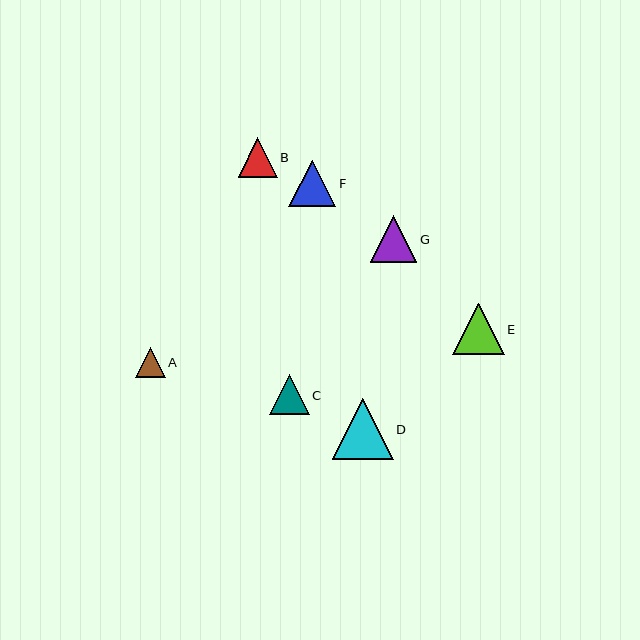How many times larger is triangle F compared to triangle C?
Triangle F is approximately 1.2 times the size of triangle C.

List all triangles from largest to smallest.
From largest to smallest: D, E, F, G, C, B, A.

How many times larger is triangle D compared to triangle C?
Triangle D is approximately 1.5 times the size of triangle C.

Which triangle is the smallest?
Triangle A is the smallest with a size of approximately 30 pixels.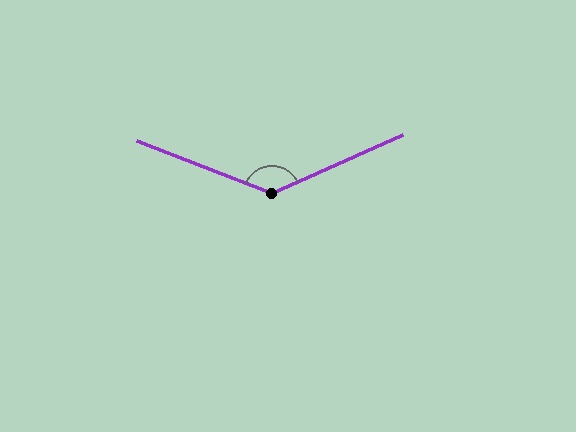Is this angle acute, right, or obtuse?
It is obtuse.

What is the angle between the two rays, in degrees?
Approximately 134 degrees.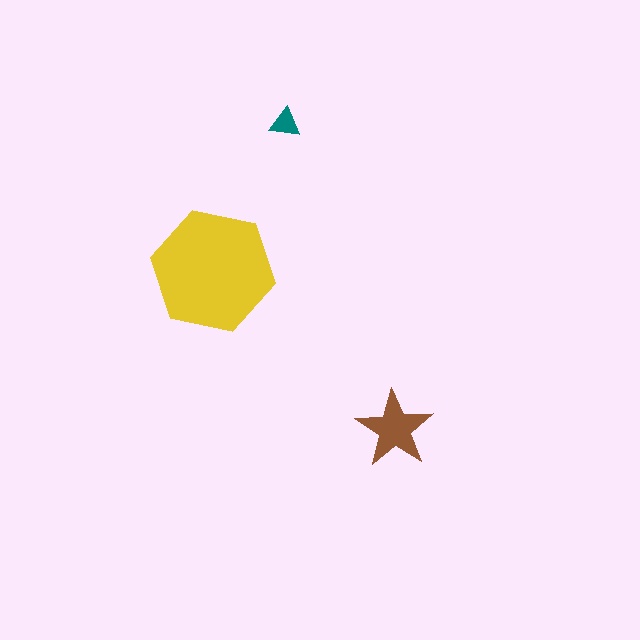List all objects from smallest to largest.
The teal triangle, the brown star, the yellow hexagon.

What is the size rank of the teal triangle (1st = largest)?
3rd.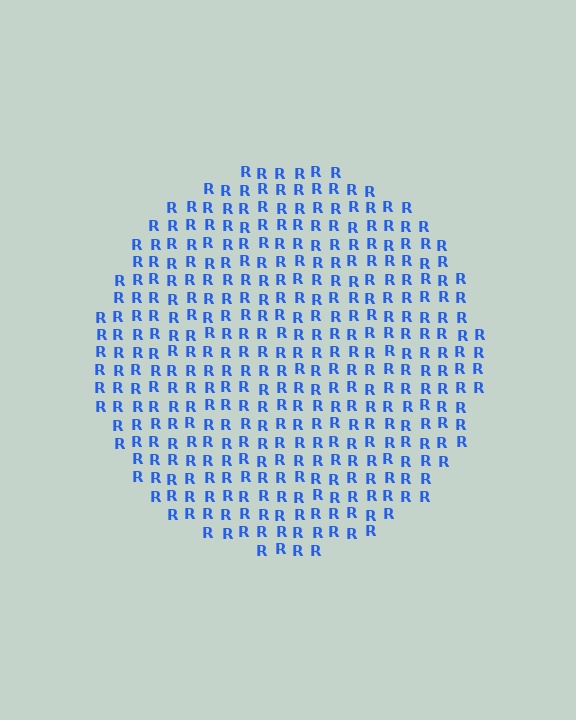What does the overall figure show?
The overall figure shows a circle.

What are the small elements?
The small elements are letter R's.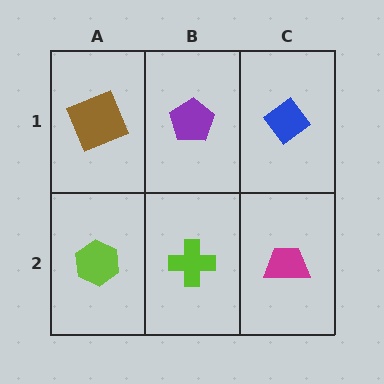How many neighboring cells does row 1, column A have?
2.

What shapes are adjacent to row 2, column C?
A blue diamond (row 1, column C), a lime cross (row 2, column B).